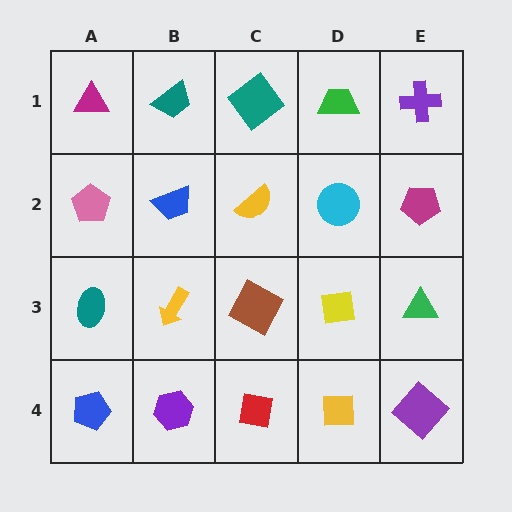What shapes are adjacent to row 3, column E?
A magenta pentagon (row 2, column E), a purple diamond (row 4, column E), a yellow square (row 3, column D).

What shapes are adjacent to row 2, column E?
A purple cross (row 1, column E), a green triangle (row 3, column E), a cyan circle (row 2, column D).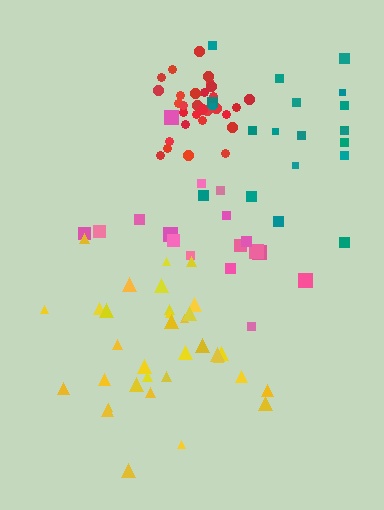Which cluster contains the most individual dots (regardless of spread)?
Yellow (35).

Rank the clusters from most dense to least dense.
red, yellow, teal, pink.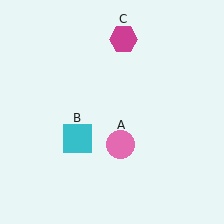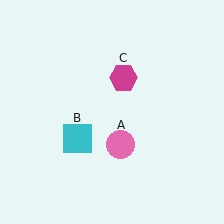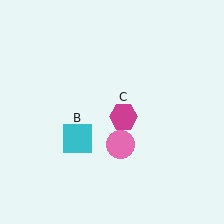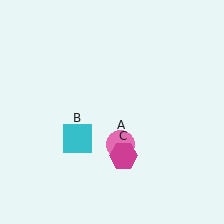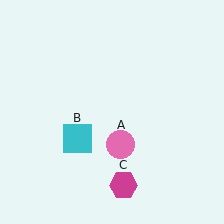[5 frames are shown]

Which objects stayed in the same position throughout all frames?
Pink circle (object A) and cyan square (object B) remained stationary.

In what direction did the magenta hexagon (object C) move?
The magenta hexagon (object C) moved down.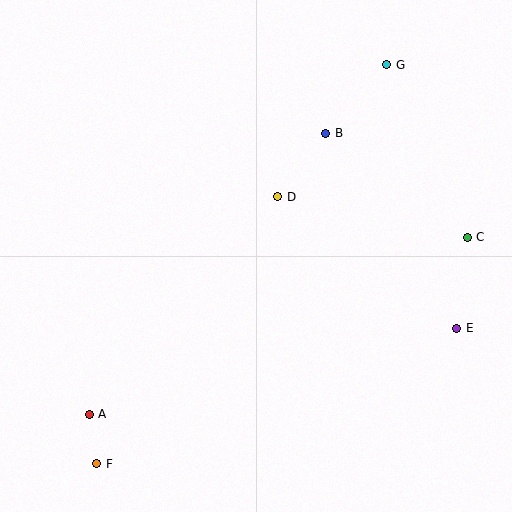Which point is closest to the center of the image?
Point D at (278, 197) is closest to the center.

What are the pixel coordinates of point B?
Point B is at (326, 133).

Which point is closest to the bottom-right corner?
Point E is closest to the bottom-right corner.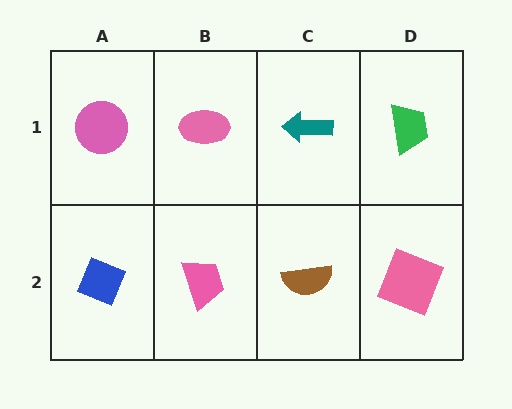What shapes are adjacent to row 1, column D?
A pink square (row 2, column D), a teal arrow (row 1, column C).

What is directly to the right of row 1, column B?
A teal arrow.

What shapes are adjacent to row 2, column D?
A green trapezoid (row 1, column D), a brown semicircle (row 2, column C).